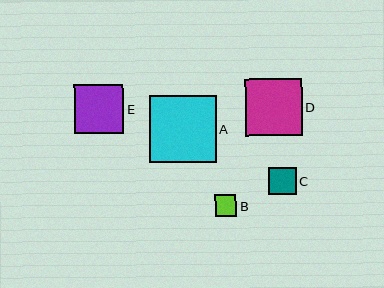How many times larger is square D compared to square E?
Square D is approximately 1.2 times the size of square E.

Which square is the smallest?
Square B is the smallest with a size of approximately 21 pixels.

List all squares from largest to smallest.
From largest to smallest: A, D, E, C, B.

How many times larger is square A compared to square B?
Square A is approximately 3.1 times the size of square B.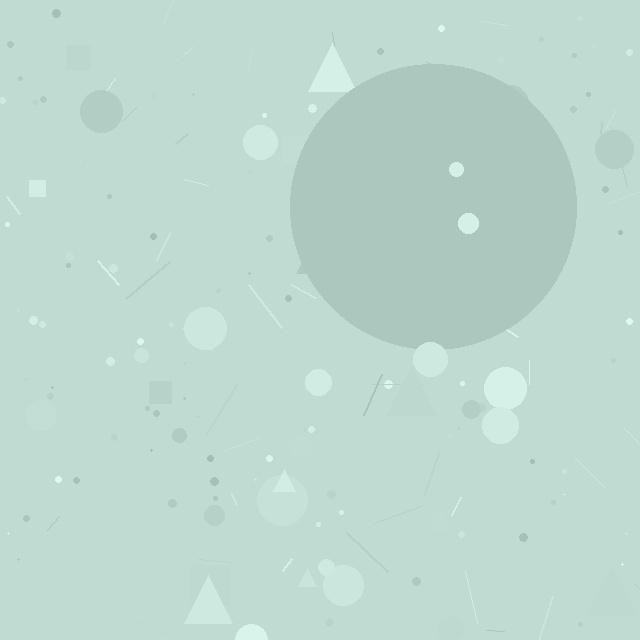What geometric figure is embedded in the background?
A circle is embedded in the background.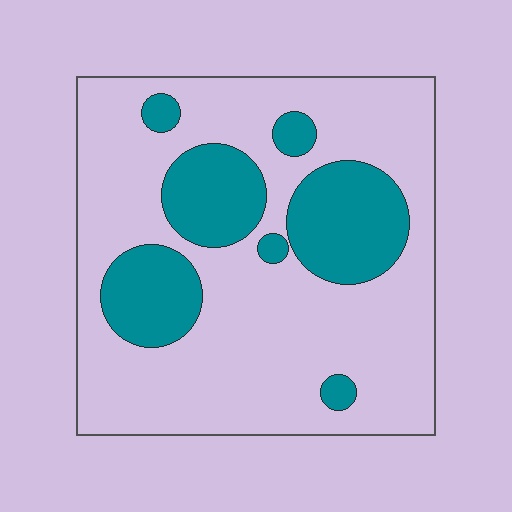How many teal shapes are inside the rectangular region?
7.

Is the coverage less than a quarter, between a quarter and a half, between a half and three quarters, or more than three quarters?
Between a quarter and a half.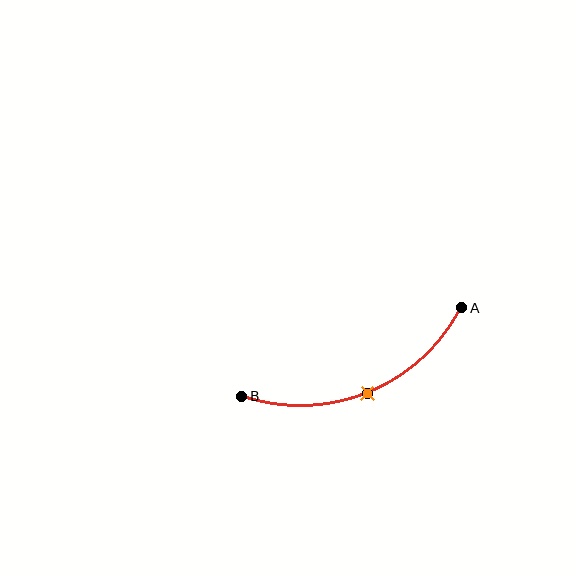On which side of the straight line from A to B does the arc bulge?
The arc bulges below the straight line connecting A and B.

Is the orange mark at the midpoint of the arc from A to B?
Yes. The orange mark lies on the arc at equal arc-length from both A and B — it is the arc midpoint.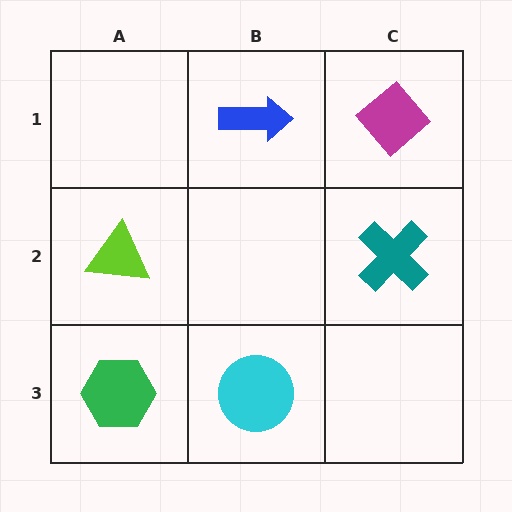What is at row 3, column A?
A green hexagon.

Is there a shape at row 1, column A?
No, that cell is empty.